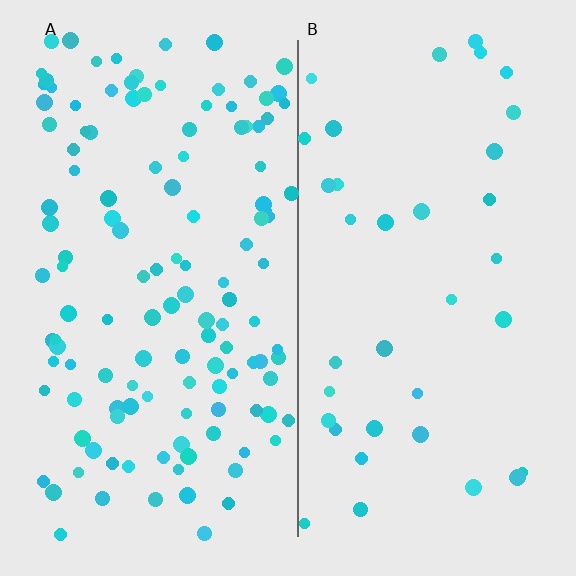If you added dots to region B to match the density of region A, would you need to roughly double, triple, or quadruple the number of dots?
Approximately quadruple.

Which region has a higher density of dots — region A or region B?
A (the left).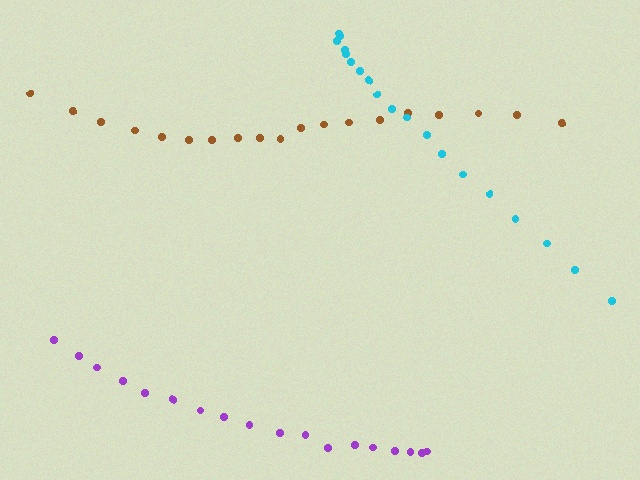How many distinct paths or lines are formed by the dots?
There are 3 distinct paths.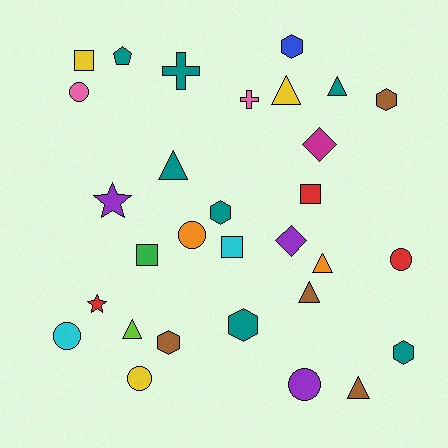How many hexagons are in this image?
There are 6 hexagons.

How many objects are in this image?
There are 30 objects.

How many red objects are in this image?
There are 3 red objects.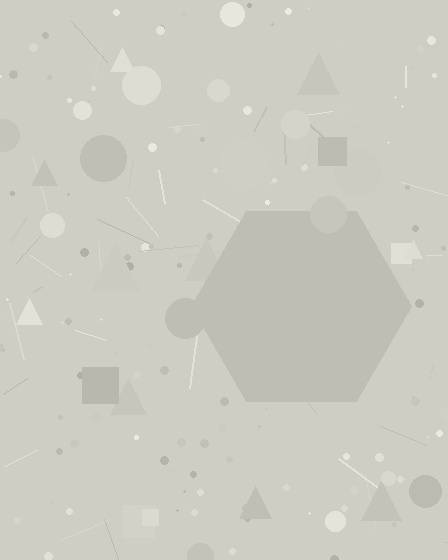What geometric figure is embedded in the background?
A hexagon is embedded in the background.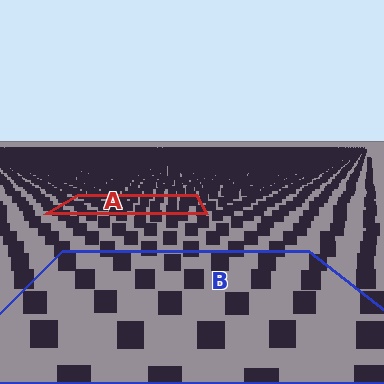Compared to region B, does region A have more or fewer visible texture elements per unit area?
Region A has more texture elements per unit area — they are packed more densely because it is farther away.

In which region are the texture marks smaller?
The texture marks are smaller in region A, because it is farther away.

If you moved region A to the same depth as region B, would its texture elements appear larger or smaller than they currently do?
They would appear larger. At a closer depth, the same texture elements are projected at a bigger on-screen size.